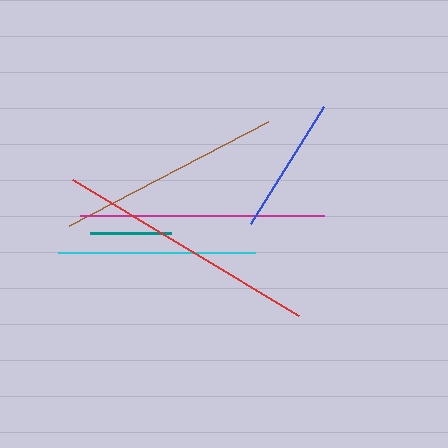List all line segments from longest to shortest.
From longest to shortest: red, magenta, brown, cyan, blue, teal.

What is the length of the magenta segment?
The magenta segment is approximately 243 pixels long.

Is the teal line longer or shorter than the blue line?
The blue line is longer than the teal line.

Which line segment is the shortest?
The teal line is the shortest at approximately 81 pixels.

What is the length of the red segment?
The red segment is approximately 264 pixels long.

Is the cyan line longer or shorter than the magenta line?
The magenta line is longer than the cyan line.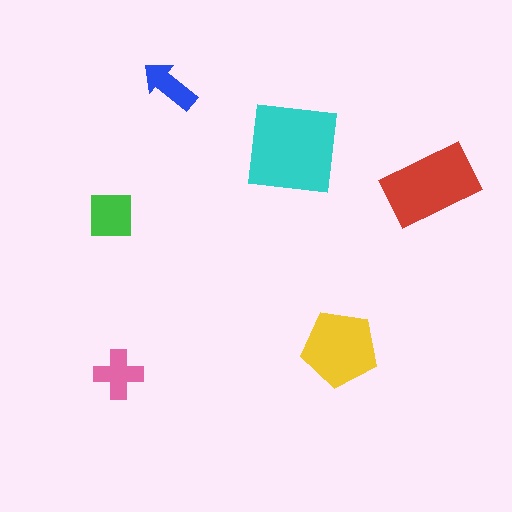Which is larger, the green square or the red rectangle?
The red rectangle.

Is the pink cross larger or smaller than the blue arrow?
Larger.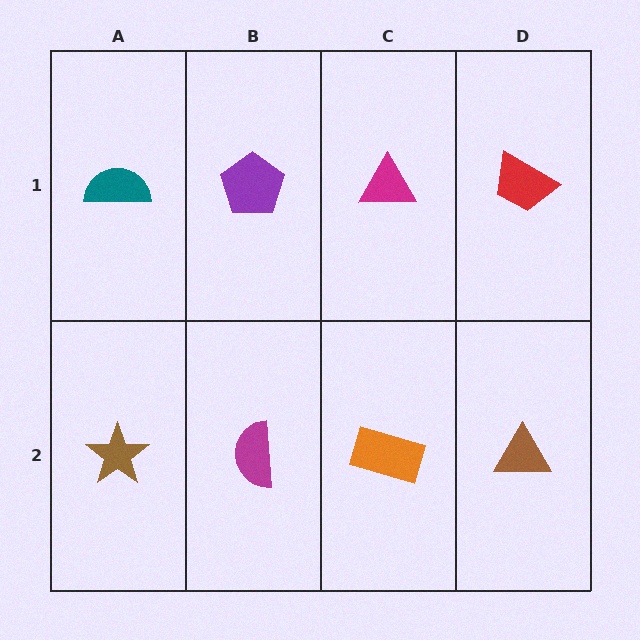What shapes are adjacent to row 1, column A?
A brown star (row 2, column A), a purple pentagon (row 1, column B).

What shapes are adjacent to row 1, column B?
A magenta semicircle (row 2, column B), a teal semicircle (row 1, column A), a magenta triangle (row 1, column C).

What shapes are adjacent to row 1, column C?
An orange rectangle (row 2, column C), a purple pentagon (row 1, column B), a red trapezoid (row 1, column D).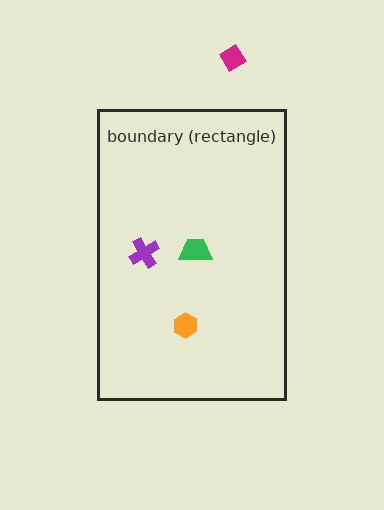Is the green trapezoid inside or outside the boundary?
Inside.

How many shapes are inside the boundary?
3 inside, 1 outside.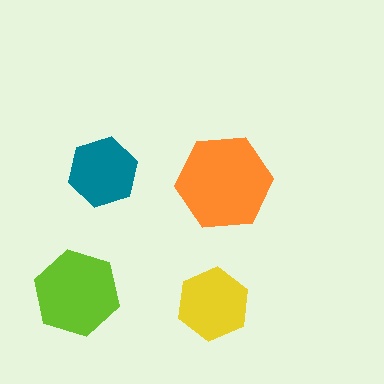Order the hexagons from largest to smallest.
the orange one, the lime one, the yellow one, the teal one.